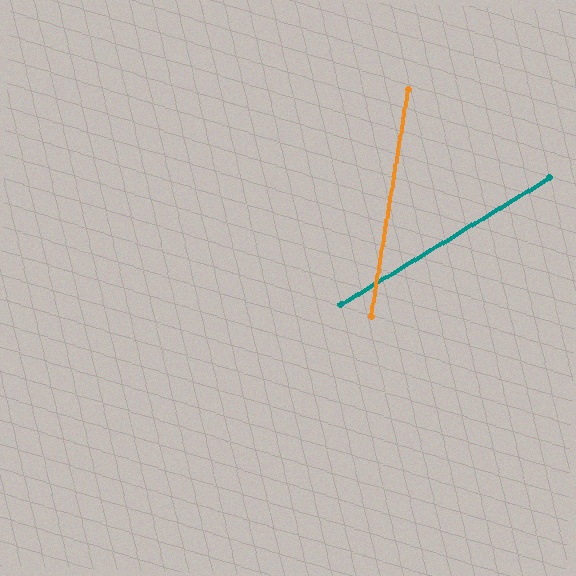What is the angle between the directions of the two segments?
Approximately 49 degrees.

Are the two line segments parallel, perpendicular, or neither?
Neither parallel nor perpendicular — they differ by about 49°.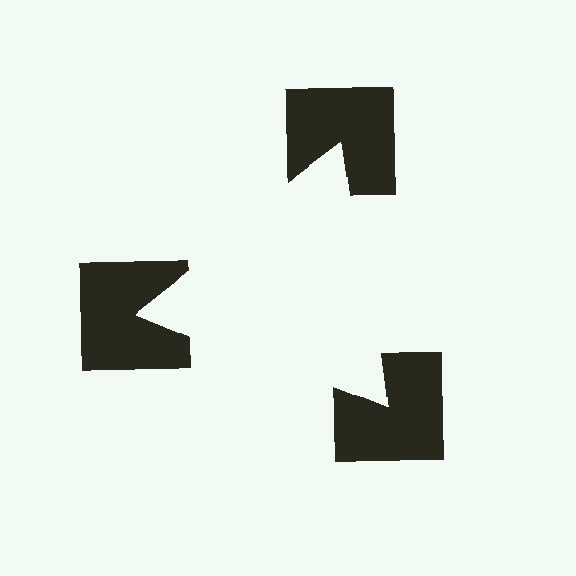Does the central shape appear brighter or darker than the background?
It typically appears slightly brighter than the background, even though no actual brightness change is drawn.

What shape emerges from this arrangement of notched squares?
An illusory triangle — its edges are inferred from the aligned wedge cuts in the notched squares, not physically drawn.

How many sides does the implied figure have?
3 sides.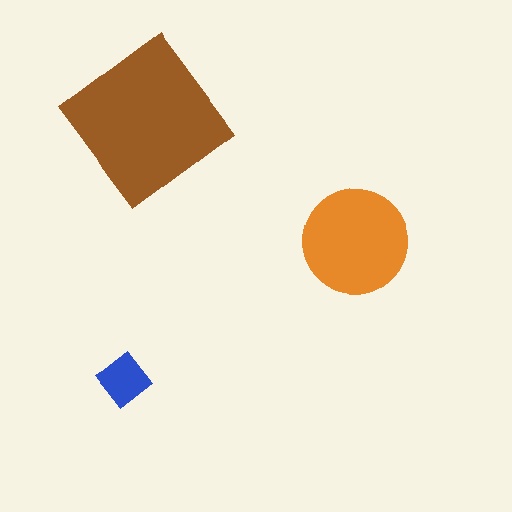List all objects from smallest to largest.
The blue diamond, the orange circle, the brown diamond.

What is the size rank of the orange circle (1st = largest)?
2nd.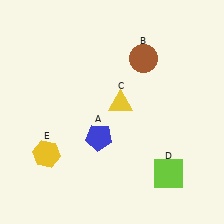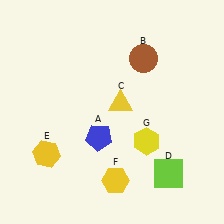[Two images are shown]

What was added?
A yellow hexagon (F), a yellow hexagon (G) were added in Image 2.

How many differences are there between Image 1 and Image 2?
There are 2 differences between the two images.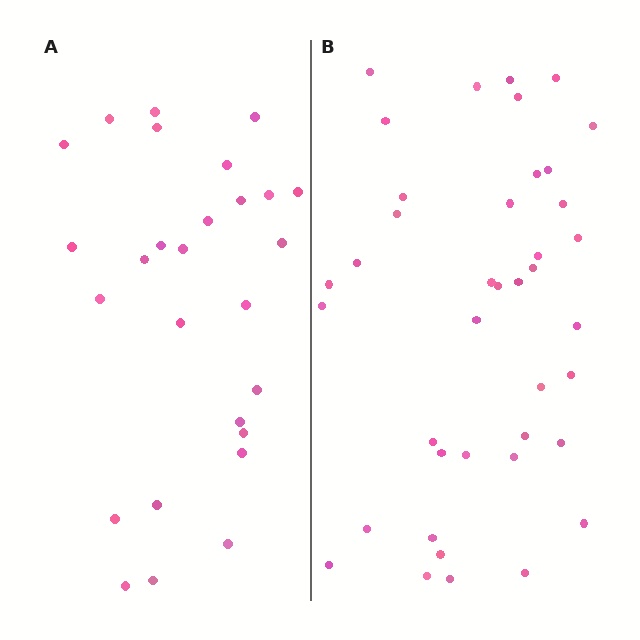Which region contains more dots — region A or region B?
Region B (the right region) has more dots.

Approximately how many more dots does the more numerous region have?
Region B has approximately 15 more dots than region A.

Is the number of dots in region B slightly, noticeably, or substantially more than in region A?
Region B has substantially more. The ratio is roughly 1.5 to 1.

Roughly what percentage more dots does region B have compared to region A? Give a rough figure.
About 50% more.